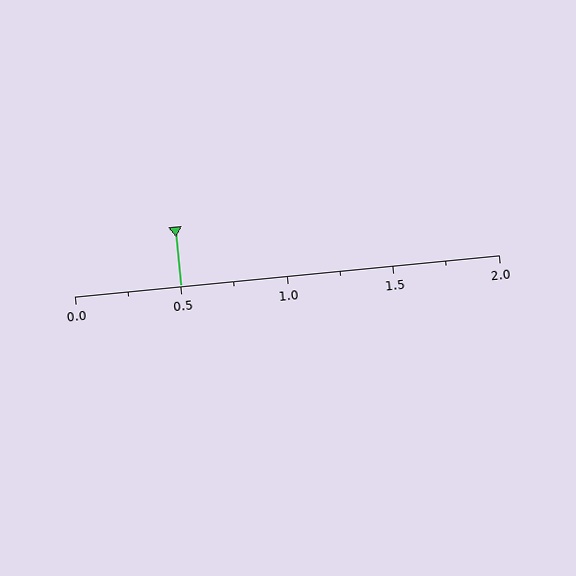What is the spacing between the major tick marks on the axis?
The major ticks are spaced 0.5 apart.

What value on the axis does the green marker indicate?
The marker indicates approximately 0.5.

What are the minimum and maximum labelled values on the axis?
The axis runs from 0.0 to 2.0.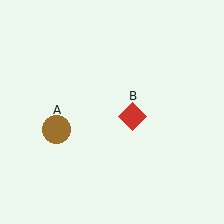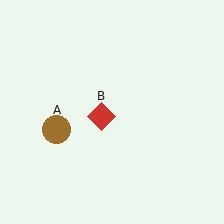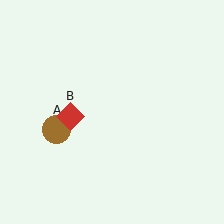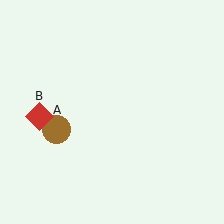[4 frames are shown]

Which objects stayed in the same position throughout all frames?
Brown circle (object A) remained stationary.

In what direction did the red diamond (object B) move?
The red diamond (object B) moved left.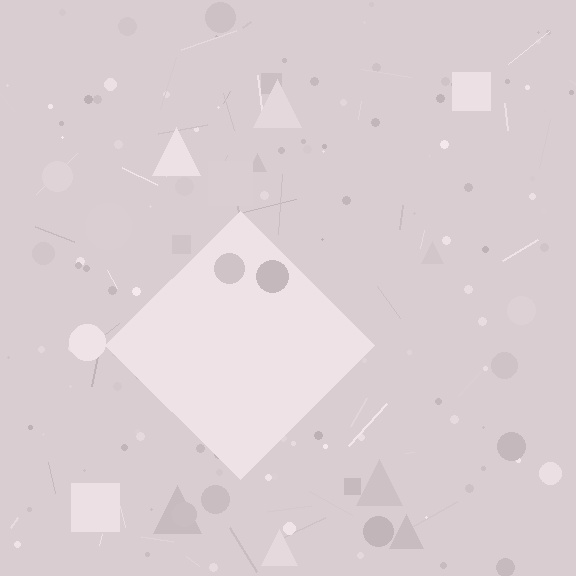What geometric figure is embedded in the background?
A diamond is embedded in the background.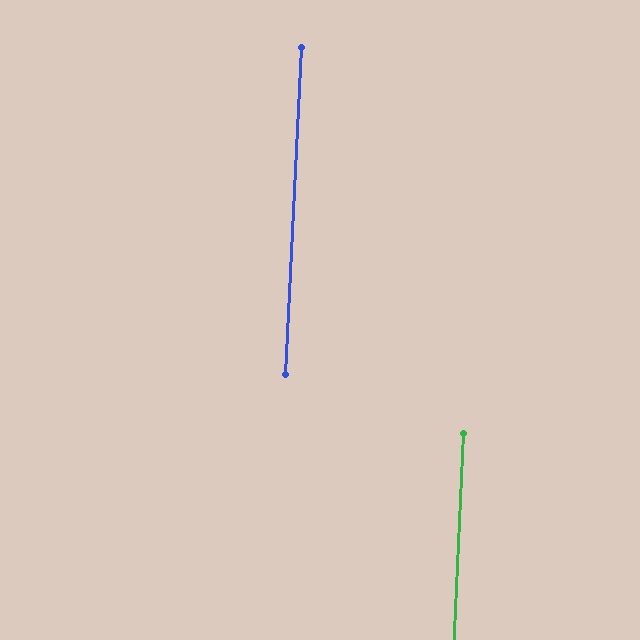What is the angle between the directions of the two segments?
Approximately 0 degrees.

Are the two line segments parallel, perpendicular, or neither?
Parallel — their directions differ by only 0.3°.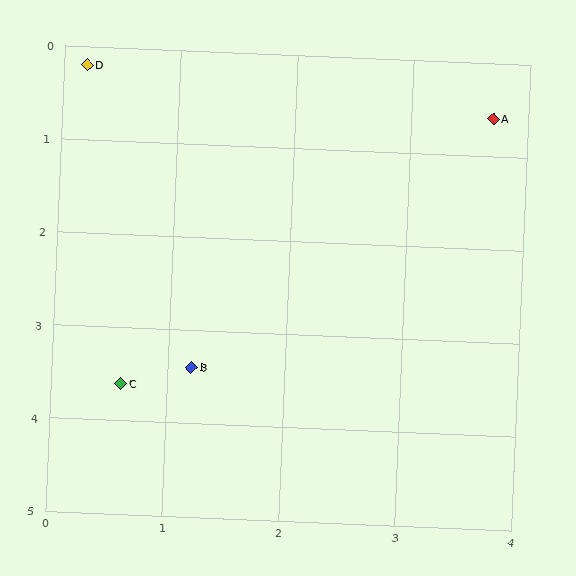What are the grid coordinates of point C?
Point C is at approximately (0.6, 3.6).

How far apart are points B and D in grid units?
Points B and D are about 3.4 grid units apart.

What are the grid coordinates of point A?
Point A is at approximately (3.7, 0.6).